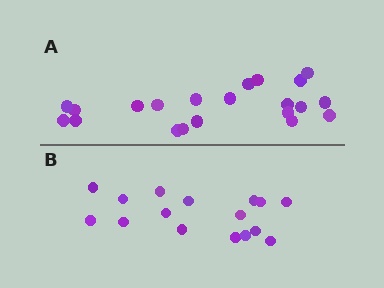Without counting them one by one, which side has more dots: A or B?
Region A (the top region) has more dots.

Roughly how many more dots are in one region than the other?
Region A has about 5 more dots than region B.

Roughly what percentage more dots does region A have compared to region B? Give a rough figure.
About 30% more.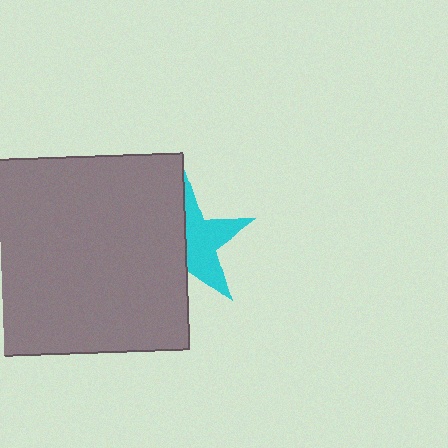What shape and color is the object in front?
The object in front is a gray square.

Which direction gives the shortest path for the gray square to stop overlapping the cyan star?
Moving left gives the shortest separation.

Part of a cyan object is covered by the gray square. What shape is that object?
It is a star.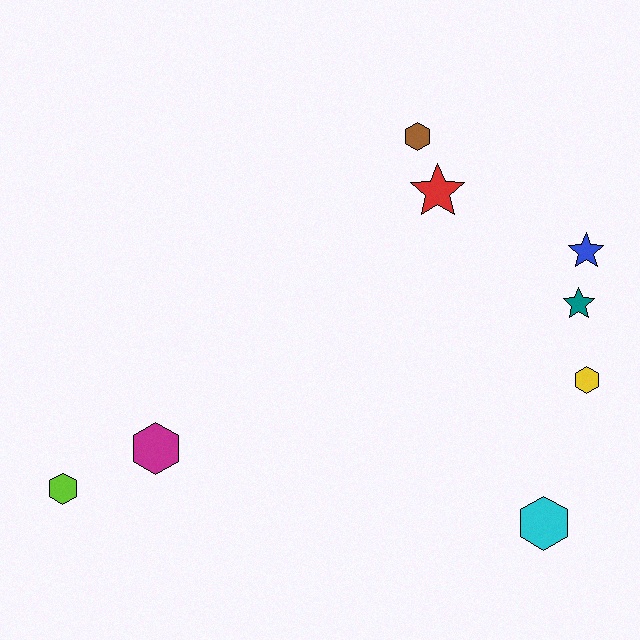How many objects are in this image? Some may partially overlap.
There are 8 objects.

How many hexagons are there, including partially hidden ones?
There are 5 hexagons.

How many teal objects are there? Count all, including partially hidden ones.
There is 1 teal object.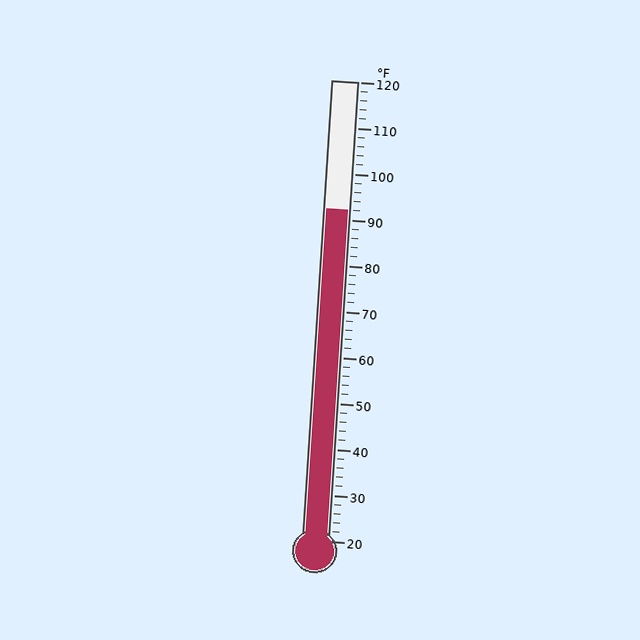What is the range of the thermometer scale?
The thermometer scale ranges from 20°F to 120°F.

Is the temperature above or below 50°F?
The temperature is above 50°F.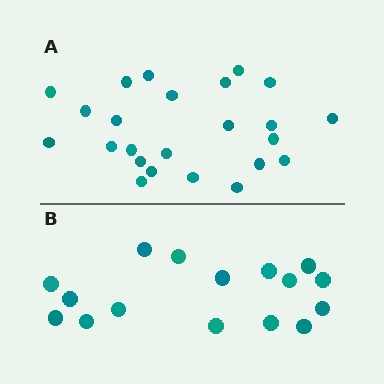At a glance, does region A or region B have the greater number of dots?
Region A (the top region) has more dots.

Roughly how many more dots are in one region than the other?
Region A has roughly 8 or so more dots than region B.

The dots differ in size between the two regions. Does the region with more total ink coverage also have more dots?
No. Region B has more total ink coverage because its dots are larger, but region A actually contains more individual dots. Total area can be misleading — the number of items is what matters here.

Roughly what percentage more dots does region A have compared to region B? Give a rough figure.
About 50% more.